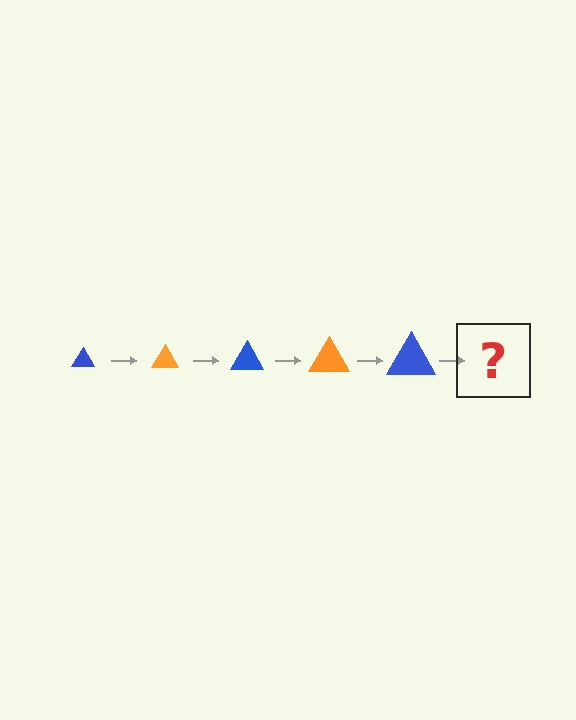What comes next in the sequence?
The next element should be an orange triangle, larger than the previous one.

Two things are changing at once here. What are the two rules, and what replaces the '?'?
The two rules are that the triangle grows larger each step and the color cycles through blue and orange. The '?' should be an orange triangle, larger than the previous one.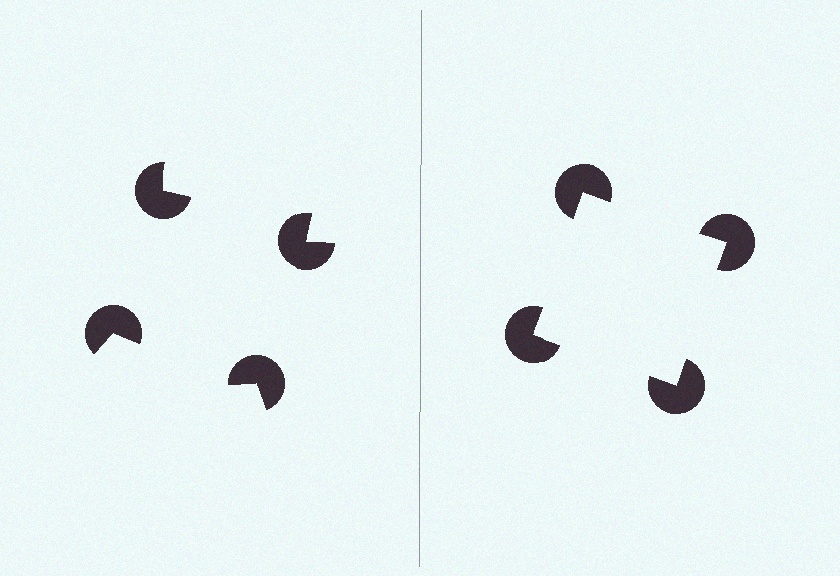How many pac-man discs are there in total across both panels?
8 — 4 on each side.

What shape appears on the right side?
An illusory square.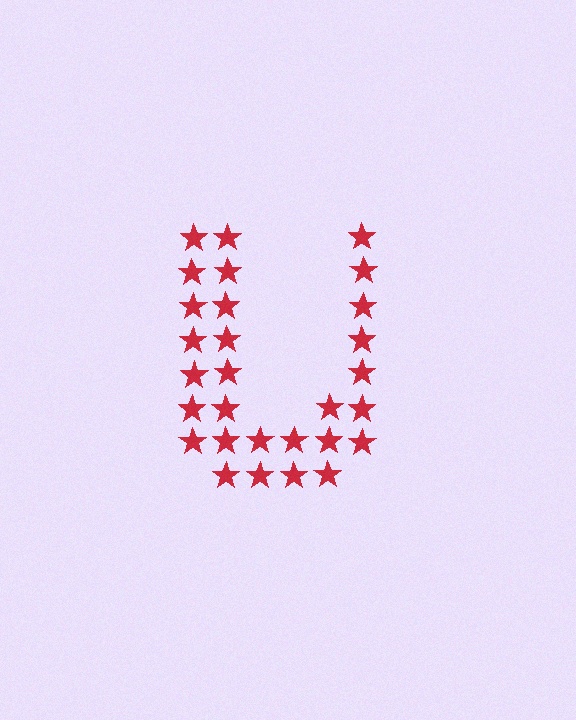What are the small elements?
The small elements are stars.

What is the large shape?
The large shape is the letter U.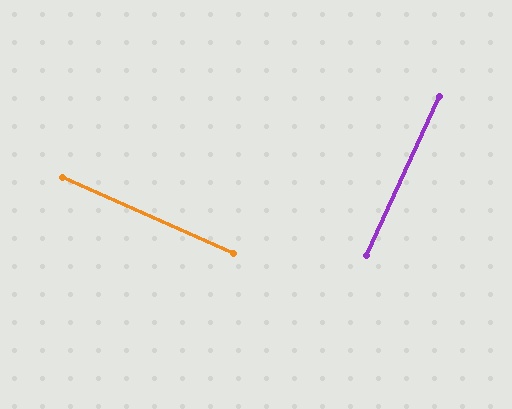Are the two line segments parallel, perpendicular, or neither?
Perpendicular — they meet at approximately 89°.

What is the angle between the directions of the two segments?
Approximately 89 degrees.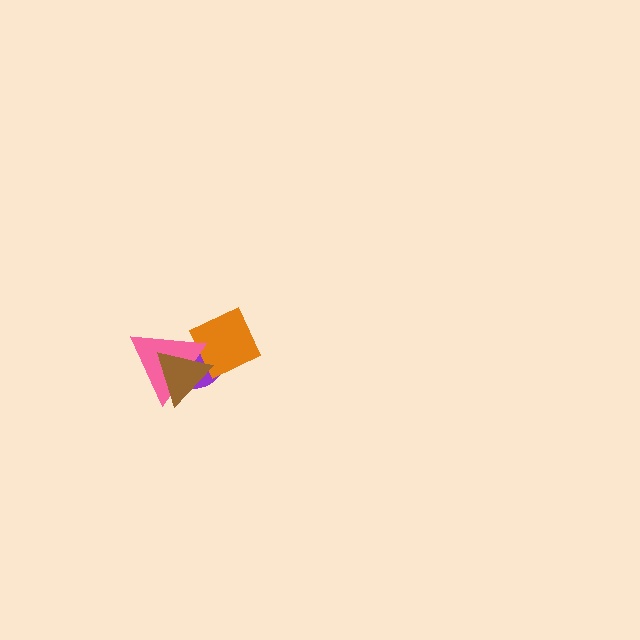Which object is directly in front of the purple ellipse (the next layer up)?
The orange diamond is directly in front of the purple ellipse.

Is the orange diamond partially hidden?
Yes, it is partially covered by another shape.